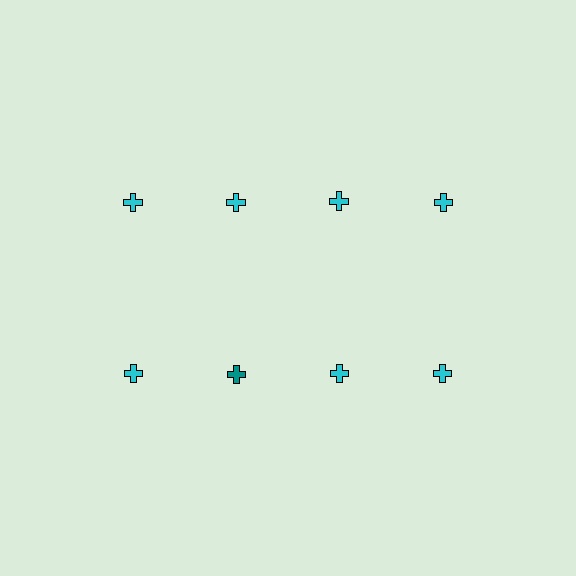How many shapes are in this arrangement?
There are 8 shapes arranged in a grid pattern.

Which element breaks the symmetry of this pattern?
The teal cross in the second row, second from left column breaks the symmetry. All other shapes are cyan crosses.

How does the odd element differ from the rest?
It has a different color: teal instead of cyan.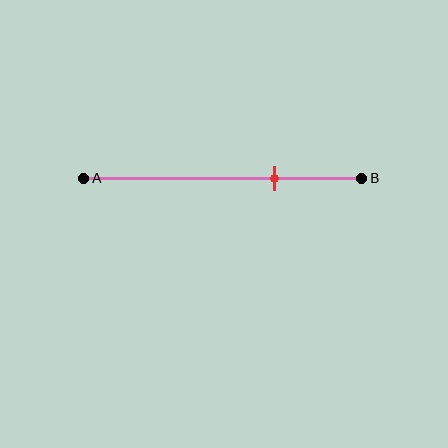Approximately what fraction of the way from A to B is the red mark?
The red mark is approximately 70% of the way from A to B.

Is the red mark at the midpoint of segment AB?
No, the mark is at about 70% from A, not at the 50% midpoint.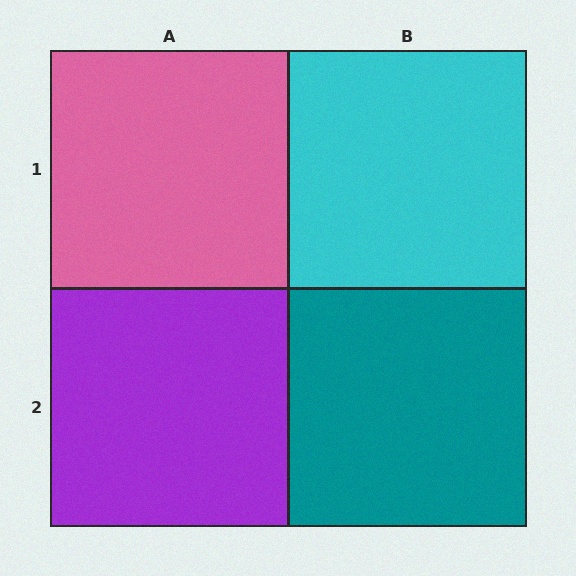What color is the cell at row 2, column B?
Teal.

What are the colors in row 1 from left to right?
Pink, cyan.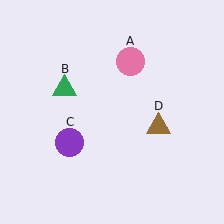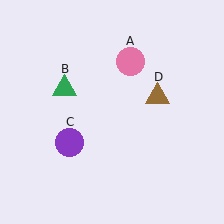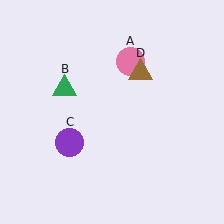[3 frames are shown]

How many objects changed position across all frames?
1 object changed position: brown triangle (object D).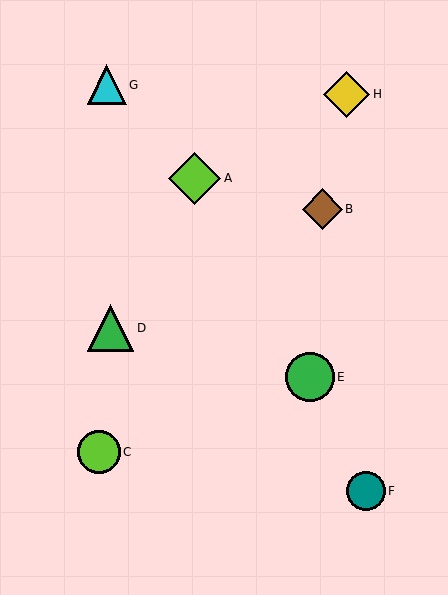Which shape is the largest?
The lime diamond (labeled A) is the largest.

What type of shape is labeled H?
Shape H is a yellow diamond.